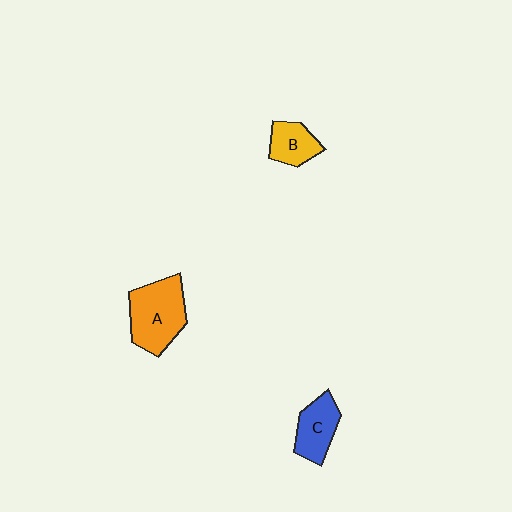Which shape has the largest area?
Shape A (orange).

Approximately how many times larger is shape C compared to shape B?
Approximately 1.2 times.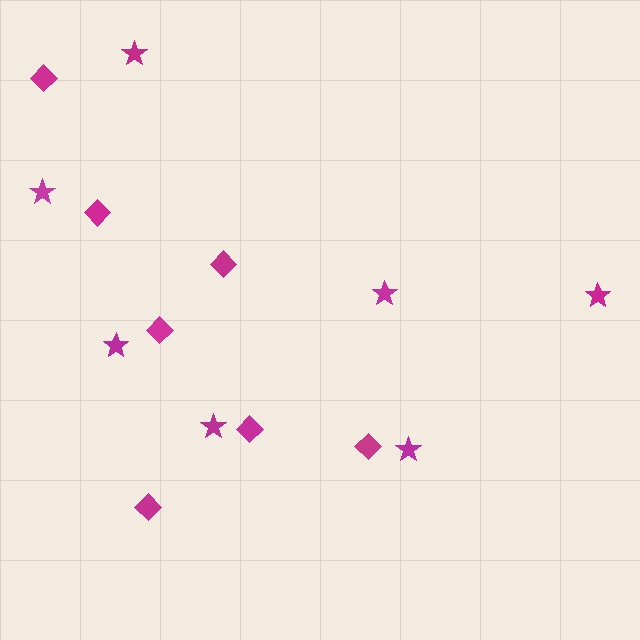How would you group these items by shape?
There are 2 groups: one group of stars (7) and one group of diamonds (7).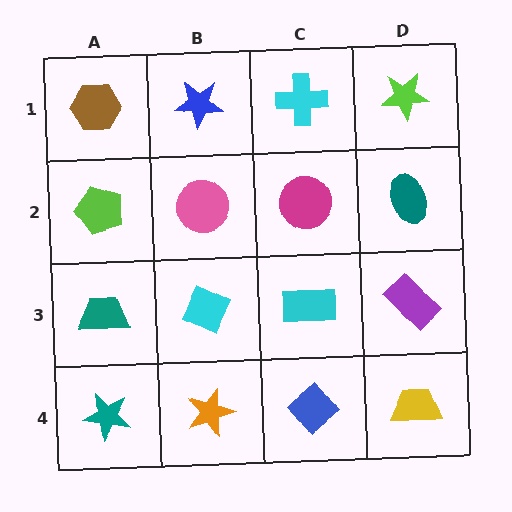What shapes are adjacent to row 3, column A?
A lime pentagon (row 2, column A), a teal star (row 4, column A), a cyan diamond (row 3, column B).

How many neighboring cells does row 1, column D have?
2.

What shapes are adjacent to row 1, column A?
A lime pentagon (row 2, column A), a blue star (row 1, column B).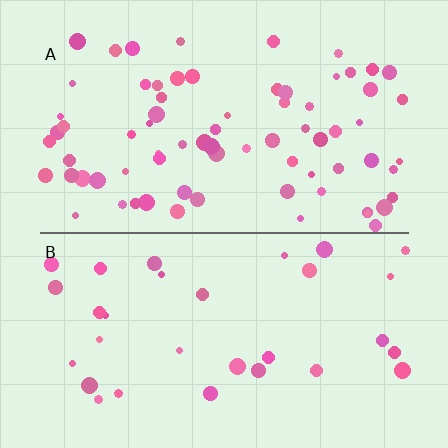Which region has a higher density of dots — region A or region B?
A (the top).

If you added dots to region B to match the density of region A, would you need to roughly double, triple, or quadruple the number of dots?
Approximately double.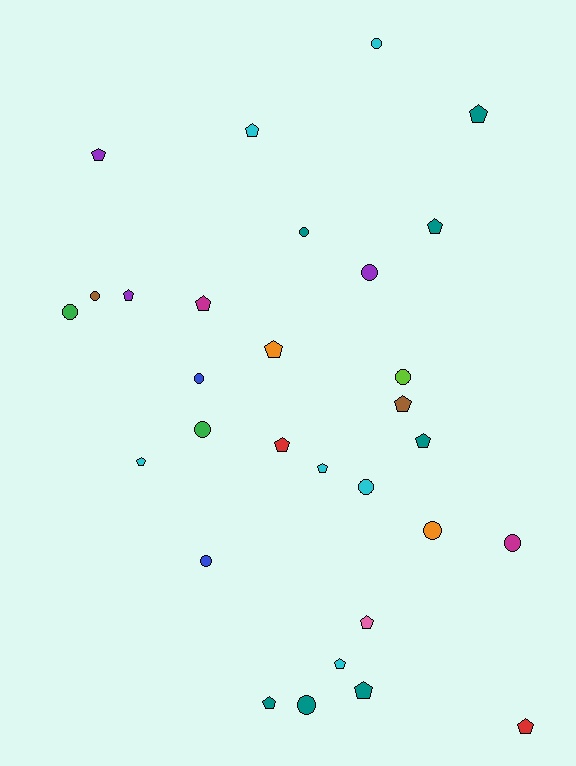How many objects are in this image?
There are 30 objects.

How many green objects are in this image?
There are 2 green objects.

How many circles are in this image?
There are 13 circles.